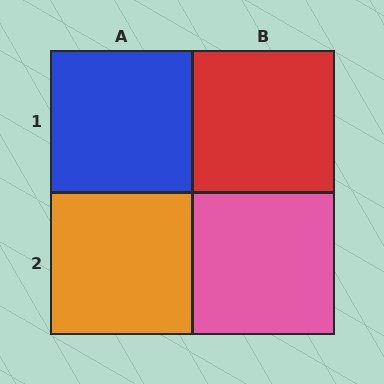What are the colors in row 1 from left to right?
Blue, red.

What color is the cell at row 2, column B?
Pink.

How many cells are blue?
1 cell is blue.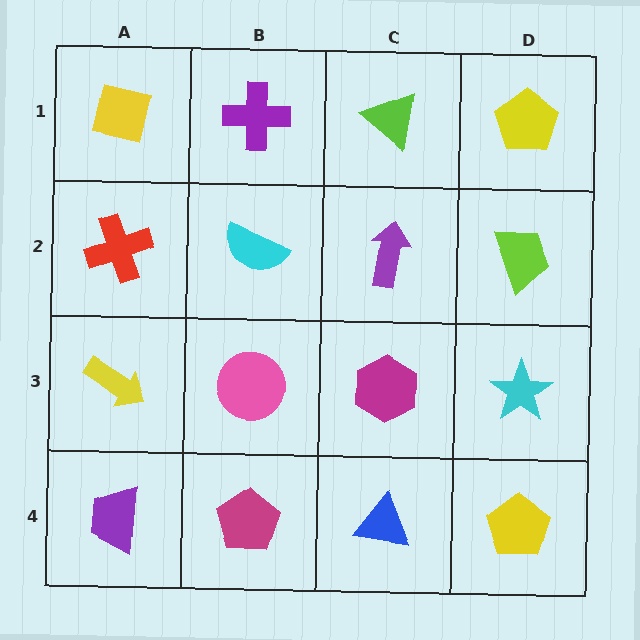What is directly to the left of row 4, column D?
A blue triangle.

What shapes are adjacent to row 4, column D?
A cyan star (row 3, column D), a blue triangle (row 4, column C).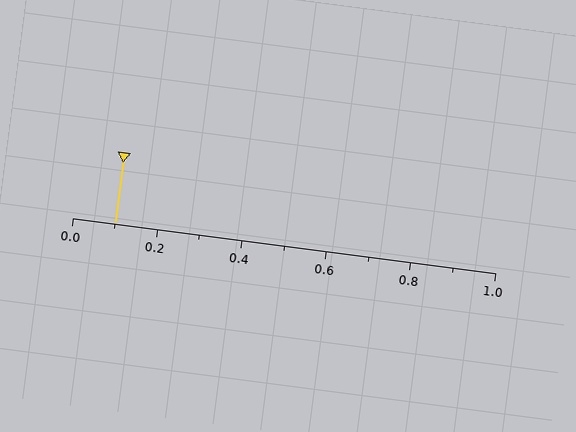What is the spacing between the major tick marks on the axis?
The major ticks are spaced 0.2 apart.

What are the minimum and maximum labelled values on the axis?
The axis runs from 0.0 to 1.0.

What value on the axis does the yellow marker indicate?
The marker indicates approximately 0.1.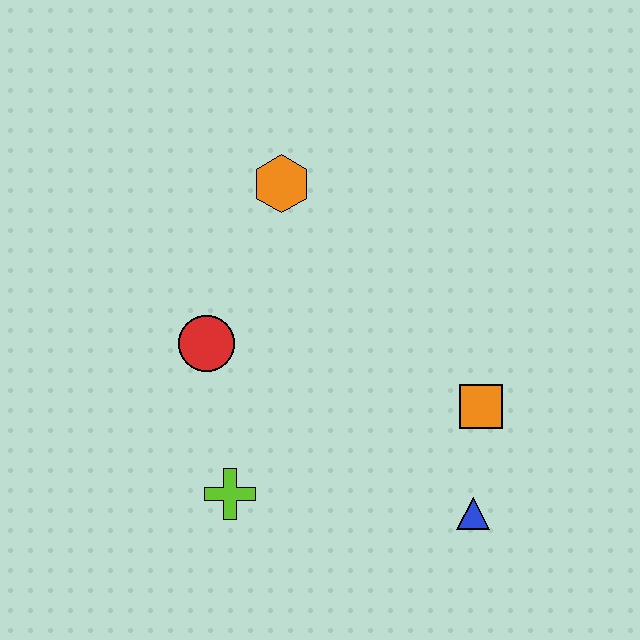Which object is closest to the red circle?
The lime cross is closest to the red circle.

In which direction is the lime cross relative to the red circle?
The lime cross is below the red circle.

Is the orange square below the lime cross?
No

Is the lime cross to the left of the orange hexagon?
Yes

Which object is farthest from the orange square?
The orange hexagon is farthest from the orange square.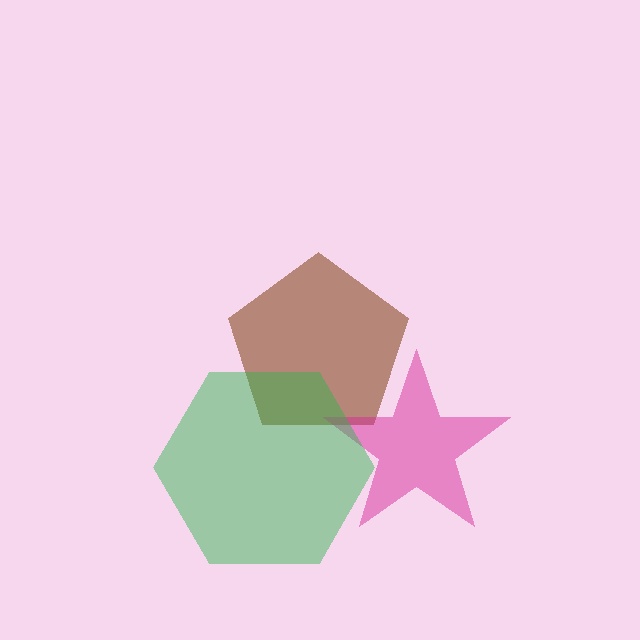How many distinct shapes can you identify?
There are 3 distinct shapes: a brown pentagon, a magenta star, a green hexagon.